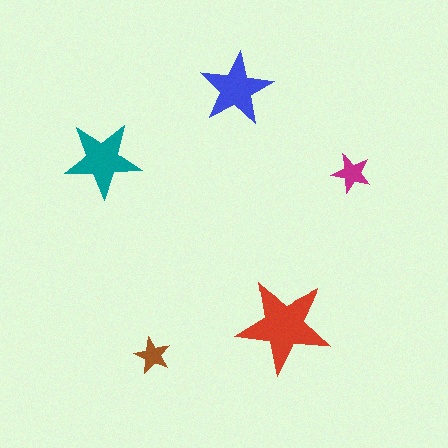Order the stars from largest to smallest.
the red one, the teal one, the blue one, the magenta one, the brown one.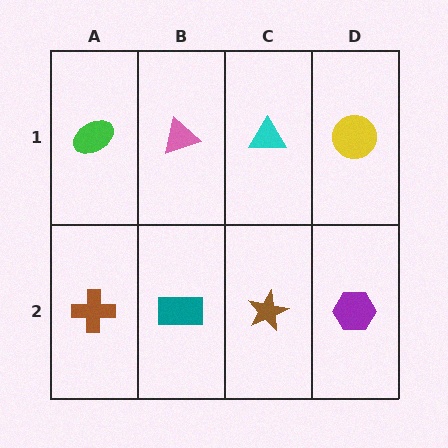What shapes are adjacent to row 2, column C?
A cyan triangle (row 1, column C), a teal rectangle (row 2, column B), a purple hexagon (row 2, column D).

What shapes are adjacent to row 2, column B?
A pink triangle (row 1, column B), a brown cross (row 2, column A), a brown star (row 2, column C).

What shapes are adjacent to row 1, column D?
A purple hexagon (row 2, column D), a cyan triangle (row 1, column C).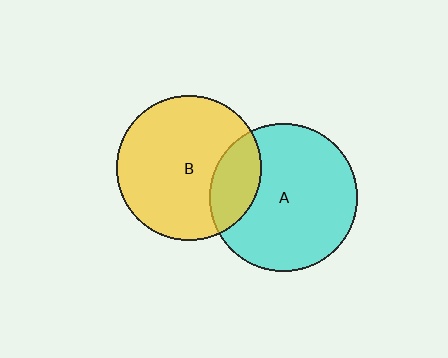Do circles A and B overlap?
Yes.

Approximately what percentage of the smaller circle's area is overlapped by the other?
Approximately 20%.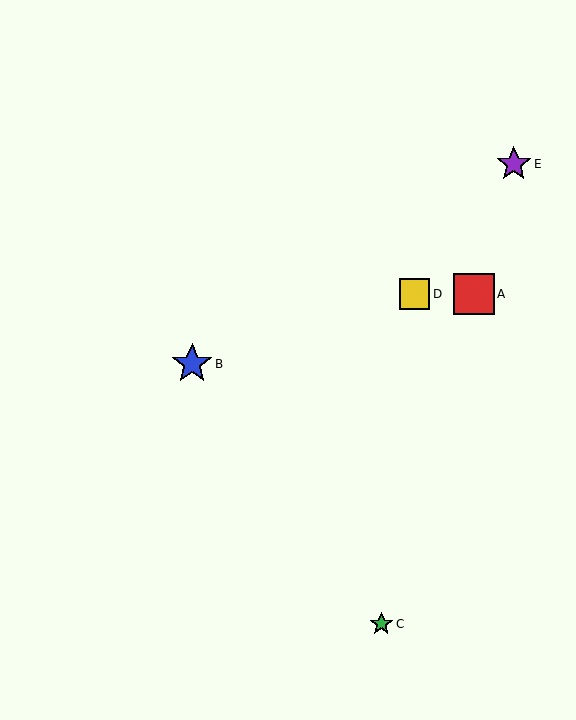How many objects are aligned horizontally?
2 objects (A, D) are aligned horizontally.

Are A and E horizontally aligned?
No, A is at y≈294 and E is at y≈164.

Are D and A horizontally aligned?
Yes, both are at y≈294.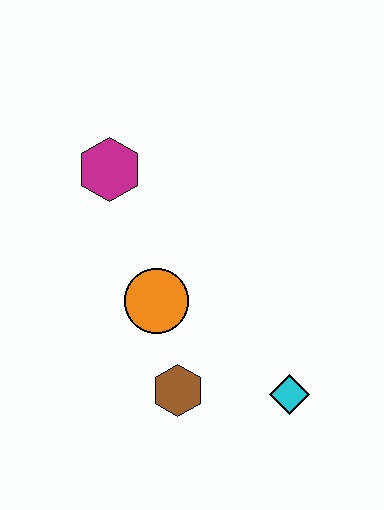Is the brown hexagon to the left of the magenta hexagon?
No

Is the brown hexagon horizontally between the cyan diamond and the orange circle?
Yes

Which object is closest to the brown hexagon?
The orange circle is closest to the brown hexagon.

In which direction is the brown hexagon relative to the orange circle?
The brown hexagon is below the orange circle.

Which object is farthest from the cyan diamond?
The magenta hexagon is farthest from the cyan diamond.